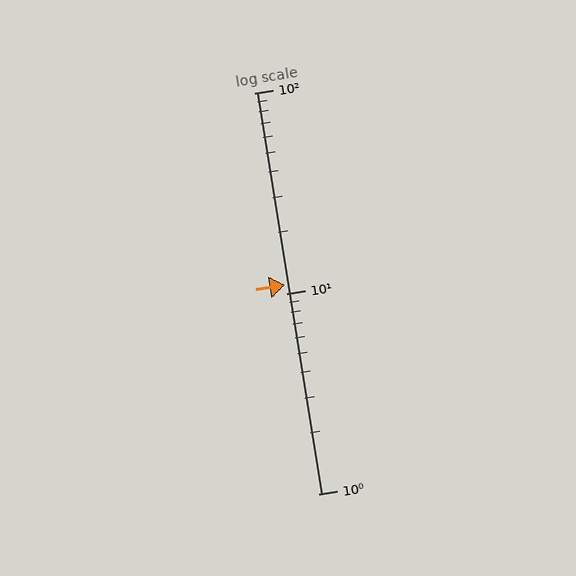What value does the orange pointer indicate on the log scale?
The pointer indicates approximately 11.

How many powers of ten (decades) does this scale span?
The scale spans 2 decades, from 1 to 100.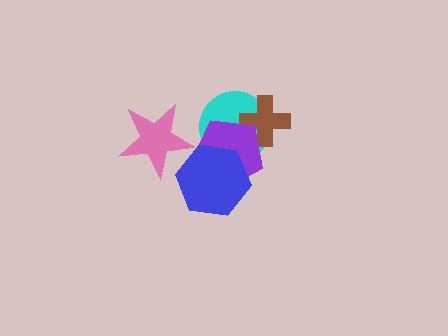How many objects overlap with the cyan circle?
3 objects overlap with the cyan circle.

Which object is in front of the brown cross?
The purple pentagon is in front of the brown cross.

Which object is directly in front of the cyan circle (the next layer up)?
The brown cross is directly in front of the cyan circle.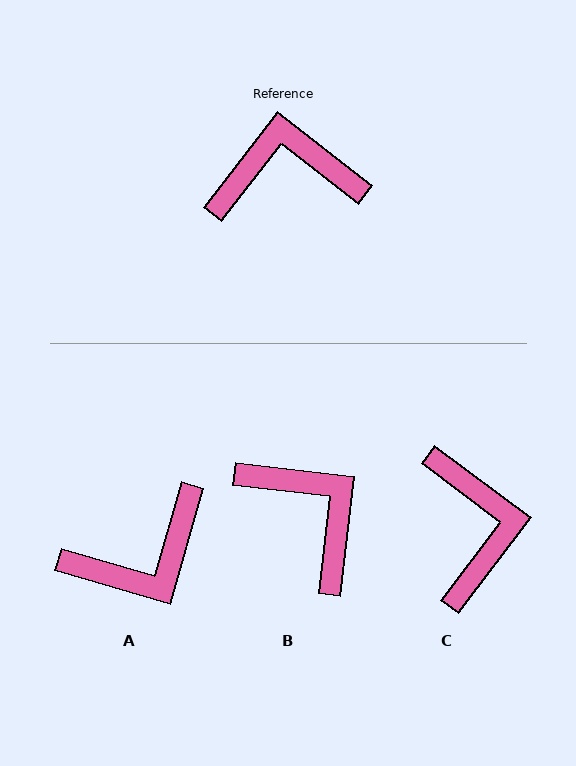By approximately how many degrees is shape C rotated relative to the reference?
Approximately 89 degrees clockwise.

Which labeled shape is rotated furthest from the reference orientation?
A, about 158 degrees away.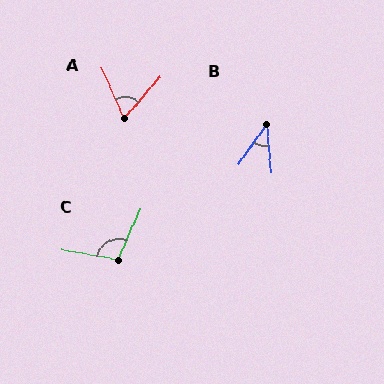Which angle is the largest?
C, at approximately 104 degrees.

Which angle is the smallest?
B, at approximately 40 degrees.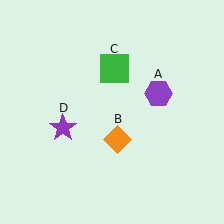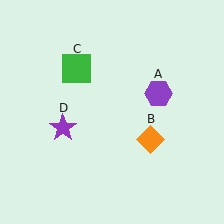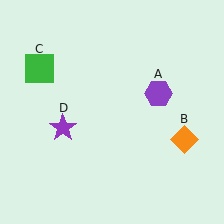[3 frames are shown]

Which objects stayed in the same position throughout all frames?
Purple hexagon (object A) and purple star (object D) remained stationary.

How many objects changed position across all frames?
2 objects changed position: orange diamond (object B), green square (object C).